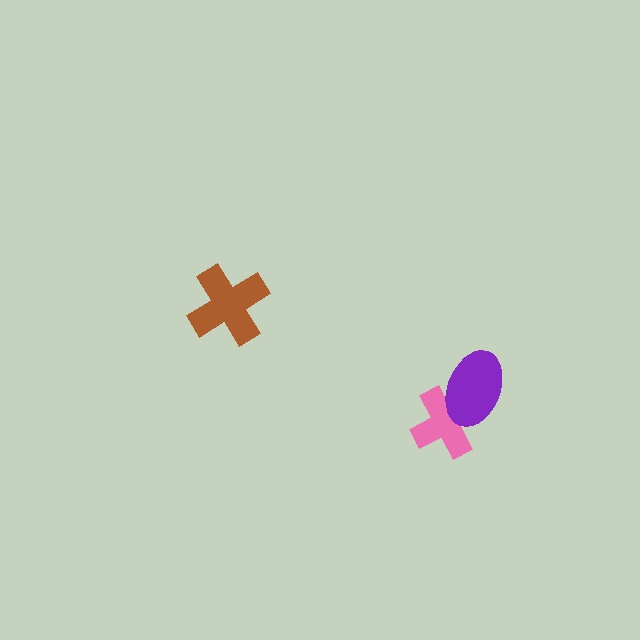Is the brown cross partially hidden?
No, no other shape covers it.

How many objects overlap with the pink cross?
1 object overlaps with the pink cross.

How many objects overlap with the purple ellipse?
1 object overlaps with the purple ellipse.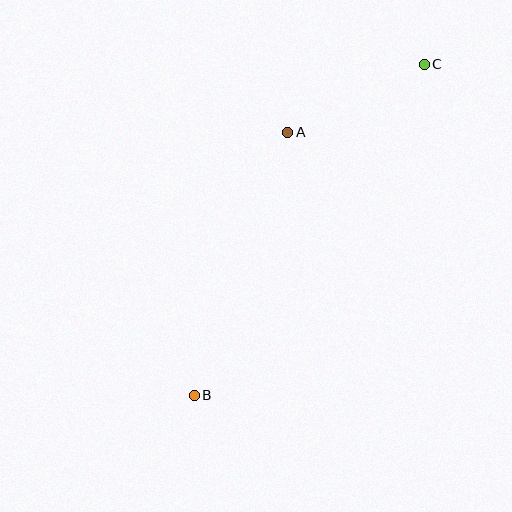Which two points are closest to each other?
Points A and C are closest to each other.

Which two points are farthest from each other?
Points B and C are farthest from each other.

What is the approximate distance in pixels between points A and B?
The distance between A and B is approximately 279 pixels.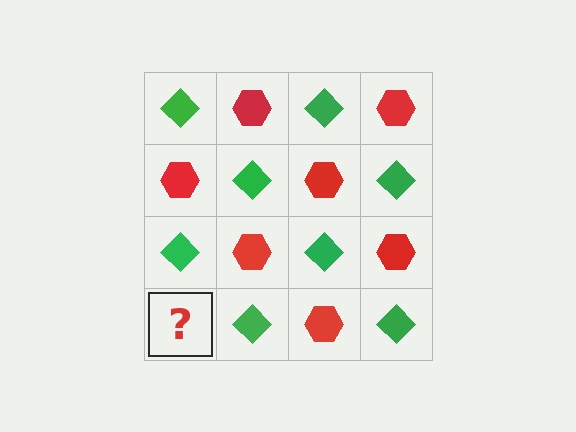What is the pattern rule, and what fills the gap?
The rule is that it alternates green diamond and red hexagon in a checkerboard pattern. The gap should be filled with a red hexagon.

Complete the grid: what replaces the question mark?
The question mark should be replaced with a red hexagon.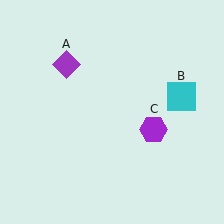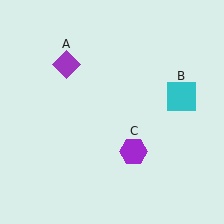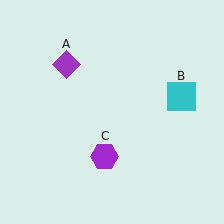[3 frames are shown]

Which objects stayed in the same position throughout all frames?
Purple diamond (object A) and cyan square (object B) remained stationary.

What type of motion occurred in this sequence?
The purple hexagon (object C) rotated clockwise around the center of the scene.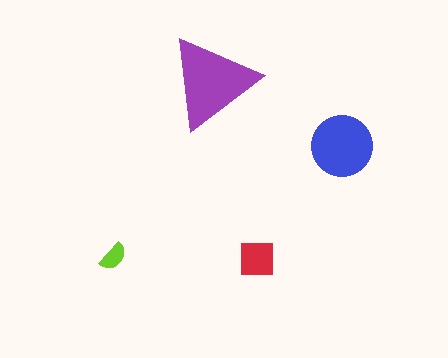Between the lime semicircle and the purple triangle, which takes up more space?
The purple triangle.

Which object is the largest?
The purple triangle.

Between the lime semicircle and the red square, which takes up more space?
The red square.